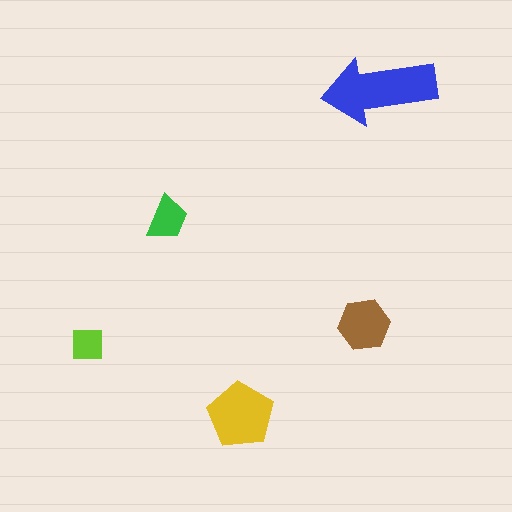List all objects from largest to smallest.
The blue arrow, the yellow pentagon, the brown hexagon, the green trapezoid, the lime square.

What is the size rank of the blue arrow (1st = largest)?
1st.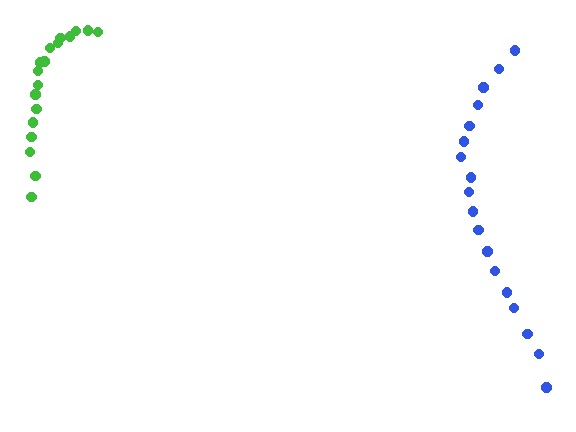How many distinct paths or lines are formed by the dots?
There are 2 distinct paths.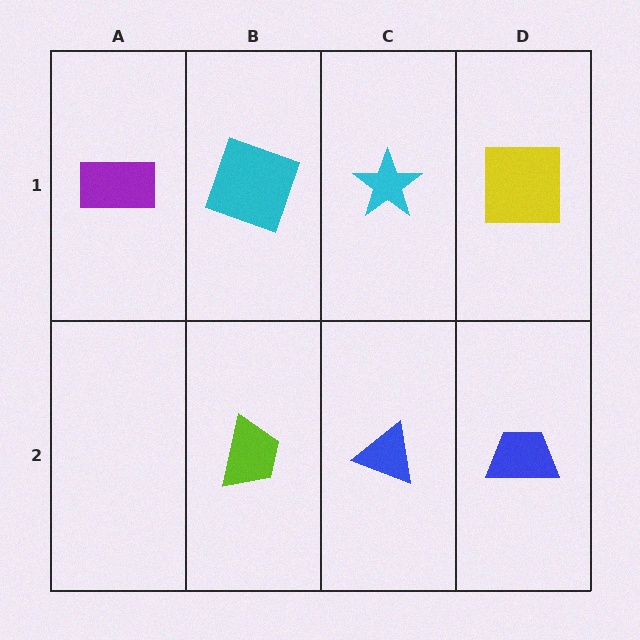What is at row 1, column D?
A yellow square.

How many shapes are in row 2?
3 shapes.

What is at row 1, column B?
A cyan square.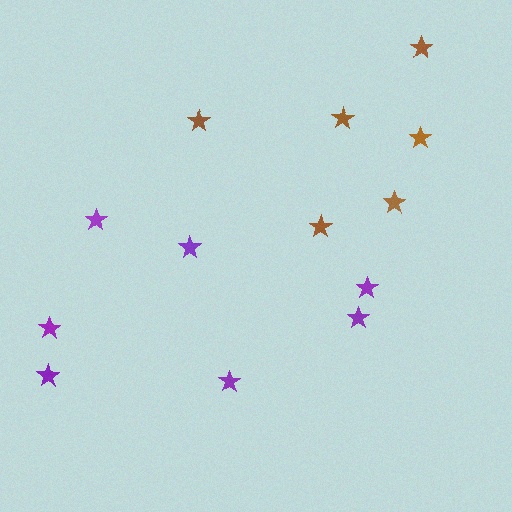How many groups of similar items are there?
There are 2 groups: one group of brown stars (6) and one group of purple stars (7).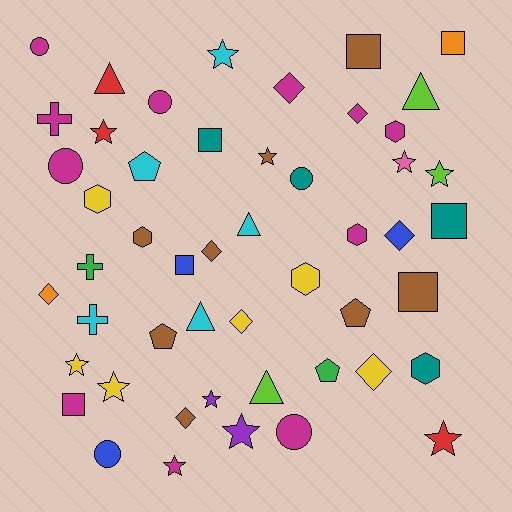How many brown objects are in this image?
There are 8 brown objects.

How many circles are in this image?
There are 6 circles.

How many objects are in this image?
There are 50 objects.